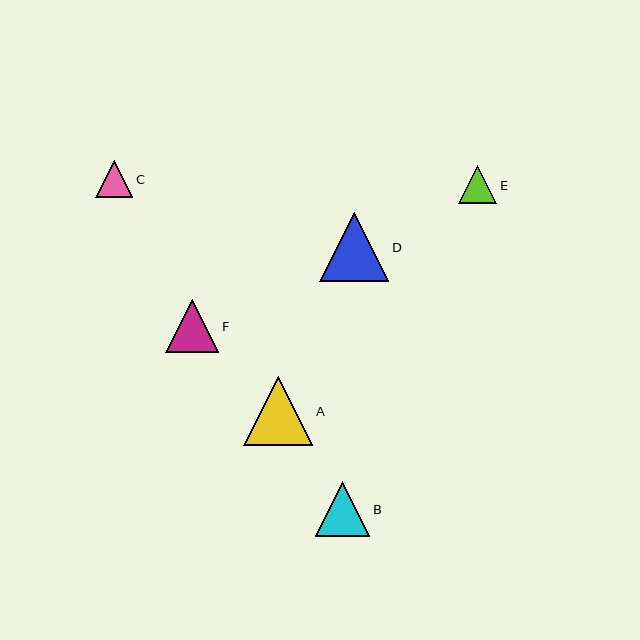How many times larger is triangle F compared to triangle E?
Triangle F is approximately 1.4 times the size of triangle E.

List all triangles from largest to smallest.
From largest to smallest: A, D, B, F, E, C.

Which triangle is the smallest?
Triangle C is the smallest with a size of approximately 37 pixels.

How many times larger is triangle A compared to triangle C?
Triangle A is approximately 1.9 times the size of triangle C.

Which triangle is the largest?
Triangle A is the largest with a size of approximately 69 pixels.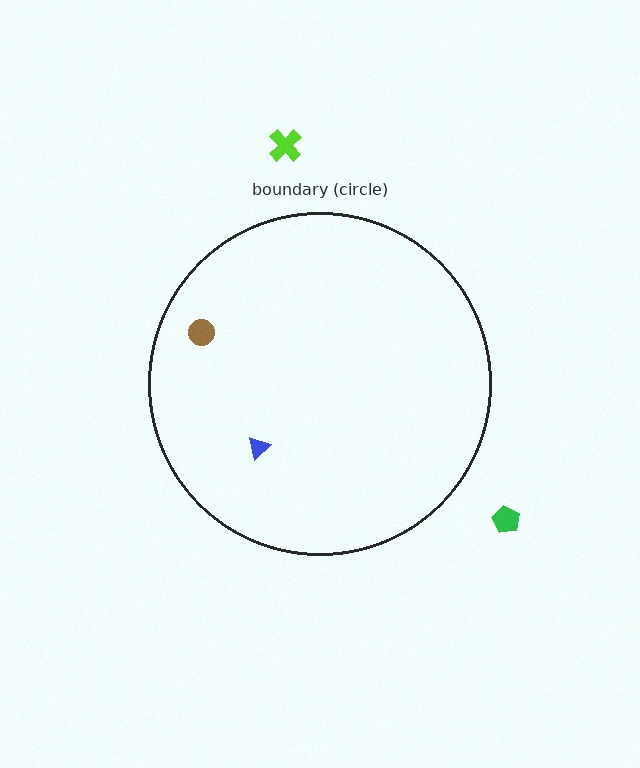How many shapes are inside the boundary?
2 inside, 2 outside.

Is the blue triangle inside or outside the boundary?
Inside.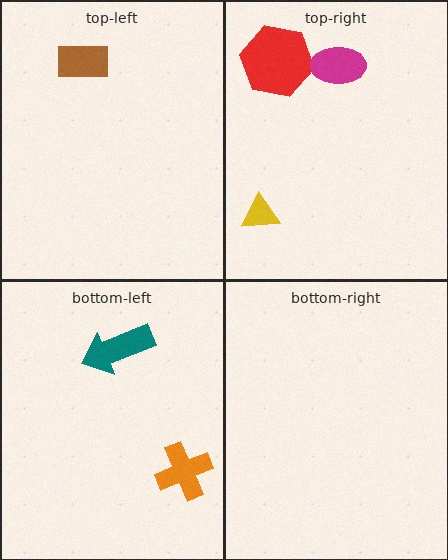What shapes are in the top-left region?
The brown rectangle.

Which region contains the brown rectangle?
The top-left region.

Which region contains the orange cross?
The bottom-left region.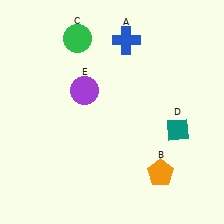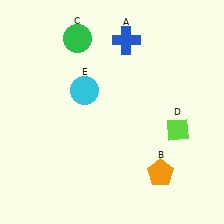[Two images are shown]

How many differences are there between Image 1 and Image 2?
There are 2 differences between the two images.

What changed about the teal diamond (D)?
In Image 1, D is teal. In Image 2, it changed to lime.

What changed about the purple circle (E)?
In Image 1, E is purple. In Image 2, it changed to cyan.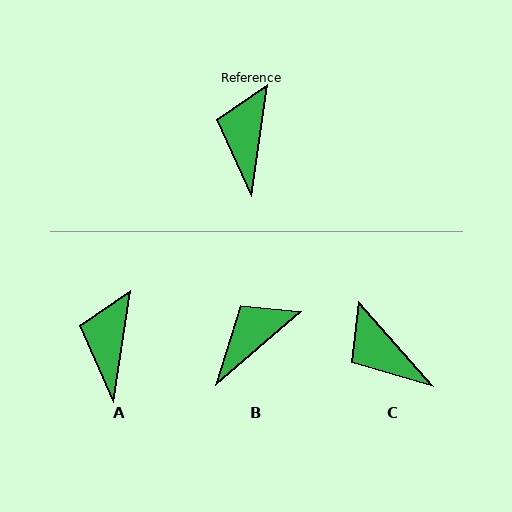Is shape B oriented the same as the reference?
No, it is off by about 41 degrees.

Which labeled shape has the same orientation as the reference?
A.